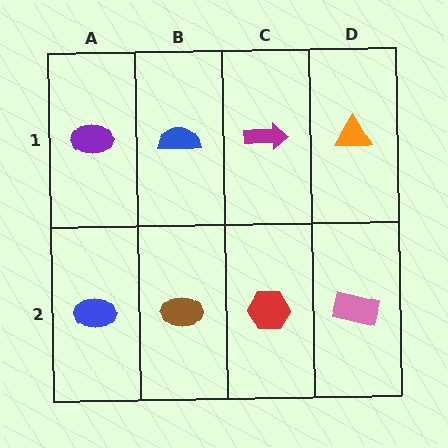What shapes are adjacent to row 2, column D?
An orange triangle (row 1, column D), a red hexagon (row 2, column C).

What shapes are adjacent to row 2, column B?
A blue semicircle (row 1, column B), a blue ellipse (row 2, column A), a red hexagon (row 2, column C).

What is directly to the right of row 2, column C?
A pink rectangle.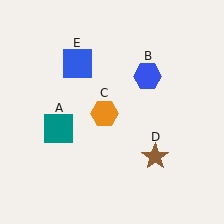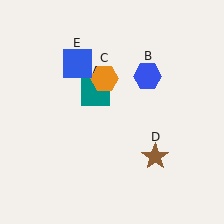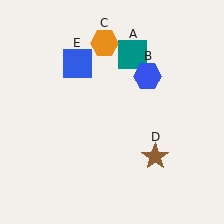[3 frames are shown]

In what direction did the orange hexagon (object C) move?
The orange hexagon (object C) moved up.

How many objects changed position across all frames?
2 objects changed position: teal square (object A), orange hexagon (object C).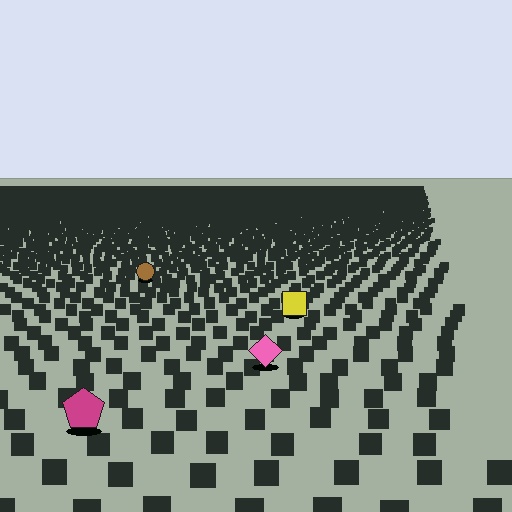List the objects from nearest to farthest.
From nearest to farthest: the magenta pentagon, the pink diamond, the yellow square, the brown circle.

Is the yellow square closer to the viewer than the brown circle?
Yes. The yellow square is closer — you can tell from the texture gradient: the ground texture is coarser near it.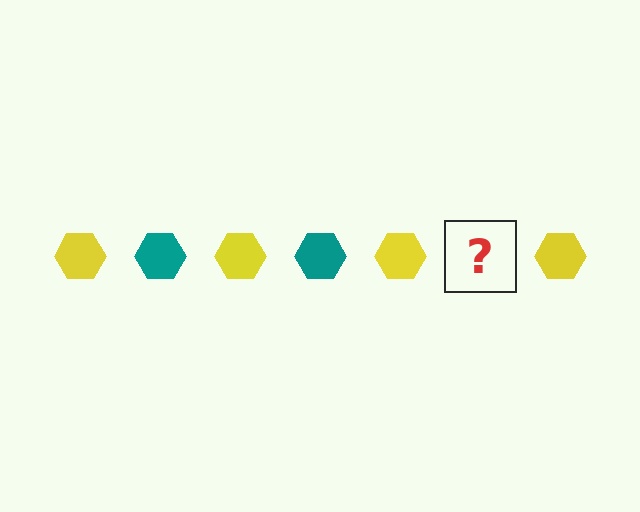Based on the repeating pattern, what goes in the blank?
The blank should be a teal hexagon.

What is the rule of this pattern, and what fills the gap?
The rule is that the pattern cycles through yellow, teal hexagons. The gap should be filled with a teal hexagon.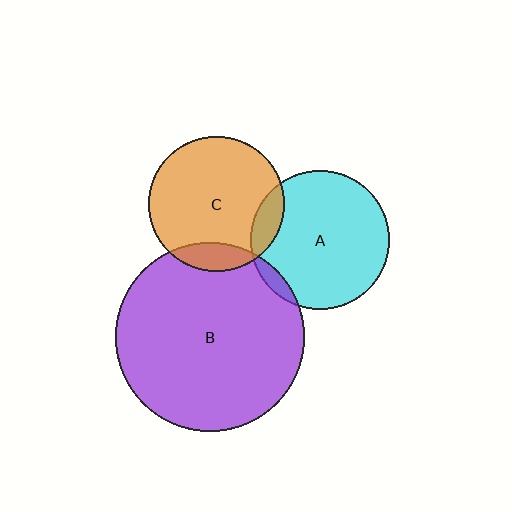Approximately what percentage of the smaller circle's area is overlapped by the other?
Approximately 10%.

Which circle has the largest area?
Circle B (purple).